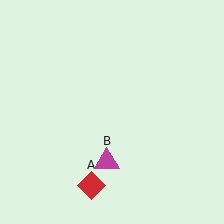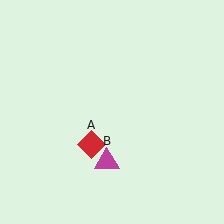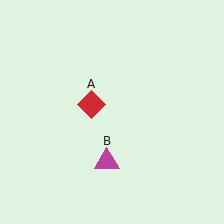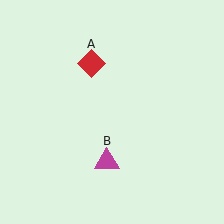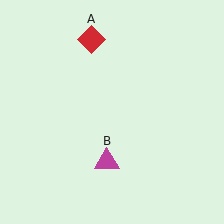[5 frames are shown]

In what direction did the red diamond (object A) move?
The red diamond (object A) moved up.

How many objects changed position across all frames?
1 object changed position: red diamond (object A).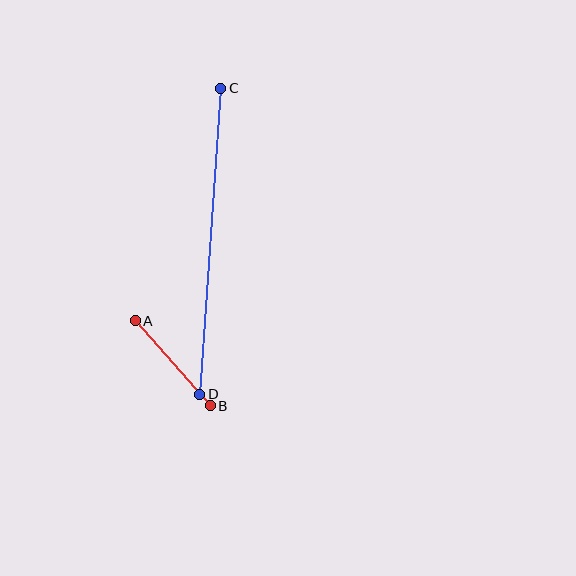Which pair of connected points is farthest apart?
Points C and D are farthest apart.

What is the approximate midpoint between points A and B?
The midpoint is at approximately (173, 363) pixels.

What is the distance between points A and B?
The distance is approximately 114 pixels.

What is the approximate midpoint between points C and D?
The midpoint is at approximately (210, 241) pixels.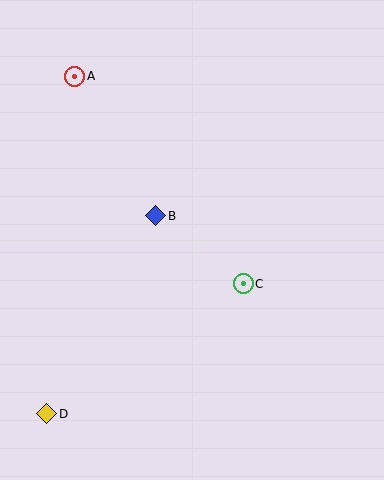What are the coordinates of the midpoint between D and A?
The midpoint between D and A is at (61, 245).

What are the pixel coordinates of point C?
Point C is at (243, 284).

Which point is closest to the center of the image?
Point B at (156, 216) is closest to the center.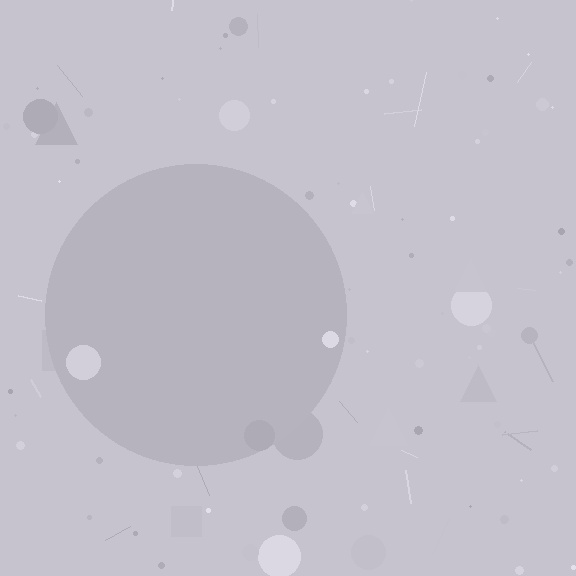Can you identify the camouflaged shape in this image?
The camouflaged shape is a circle.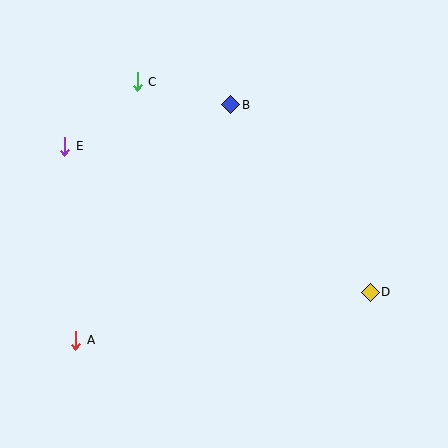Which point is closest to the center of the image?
Point B at (231, 105) is closest to the center.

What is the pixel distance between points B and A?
The distance between B and A is 282 pixels.